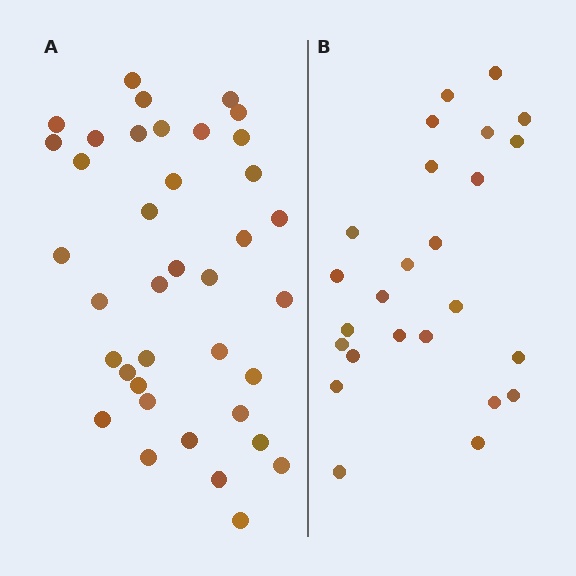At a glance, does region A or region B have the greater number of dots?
Region A (the left region) has more dots.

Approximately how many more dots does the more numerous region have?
Region A has approximately 15 more dots than region B.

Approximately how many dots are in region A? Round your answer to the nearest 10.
About 40 dots. (The exact count is 38, which rounds to 40.)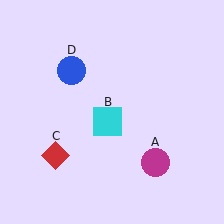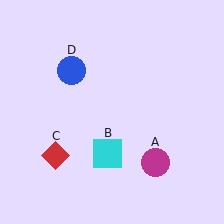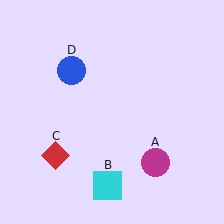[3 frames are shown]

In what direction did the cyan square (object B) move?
The cyan square (object B) moved down.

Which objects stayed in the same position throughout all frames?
Magenta circle (object A) and red diamond (object C) and blue circle (object D) remained stationary.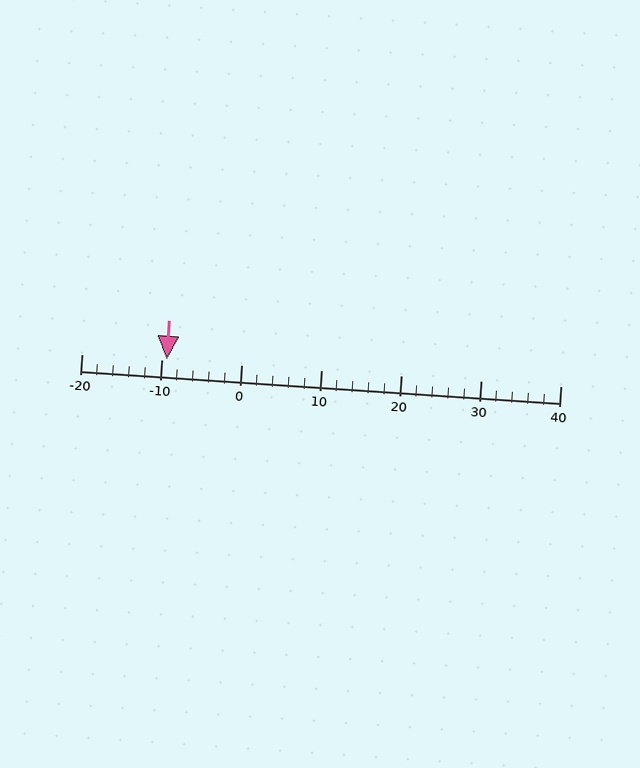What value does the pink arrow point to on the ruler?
The pink arrow points to approximately -9.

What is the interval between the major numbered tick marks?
The major tick marks are spaced 10 units apart.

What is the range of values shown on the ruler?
The ruler shows values from -20 to 40.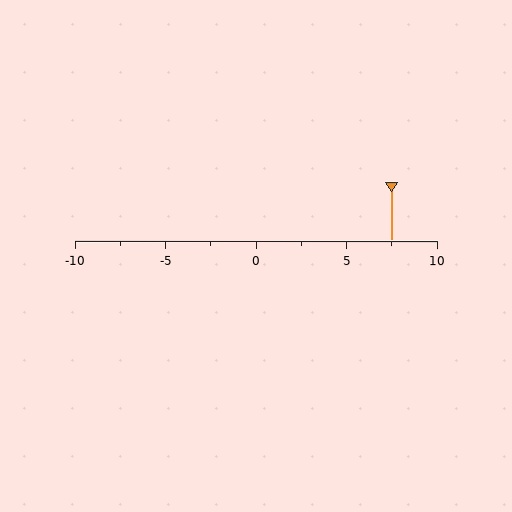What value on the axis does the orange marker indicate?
The marker indicates approximately 7.5.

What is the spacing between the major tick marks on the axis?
The major ticks are spaced 5 apart.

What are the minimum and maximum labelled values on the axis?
The axis runs from -10 to 10.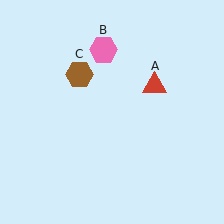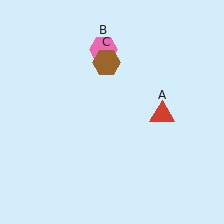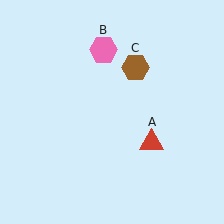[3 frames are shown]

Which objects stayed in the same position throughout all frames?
Pink hexagon (object B) remained stationary.